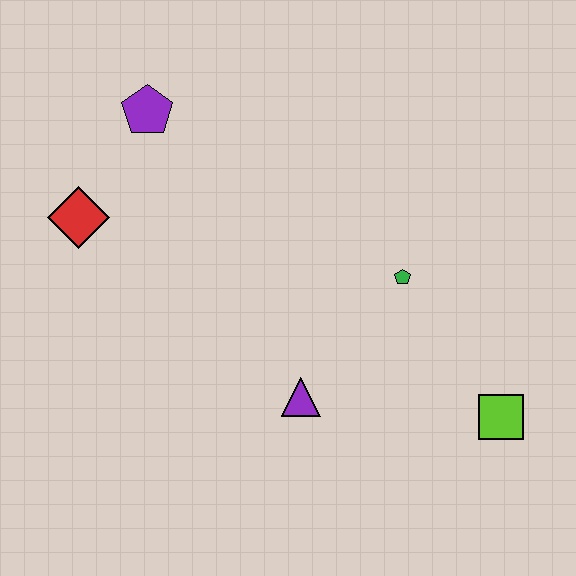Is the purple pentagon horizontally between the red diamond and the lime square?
Yes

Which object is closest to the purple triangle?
The green pentagon is closest to the purple triangle.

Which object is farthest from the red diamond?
The lime square is farthest from the red diamond.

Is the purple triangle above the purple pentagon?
No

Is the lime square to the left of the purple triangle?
No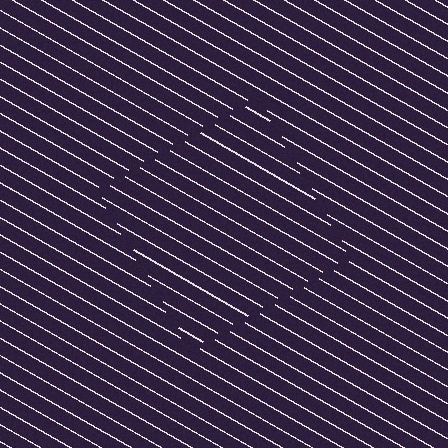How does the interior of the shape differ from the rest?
The interior of the shape contains the same grating, shifted by half a period — the contour is defined by the phase discontinuity where line-ends from the inner and outer gratings abut.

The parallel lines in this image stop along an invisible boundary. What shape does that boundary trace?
An illusory square. The interior of the shape contains the same grating, shifted by half a period — the contour is defined by the phase discontinuity where line-ends from the inner and outer gratings abut.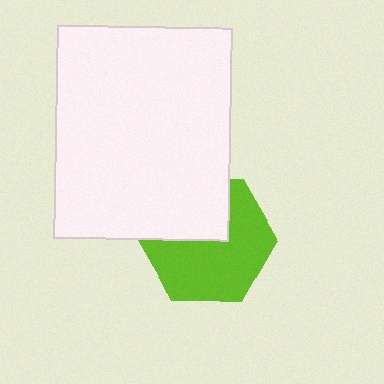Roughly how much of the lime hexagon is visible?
About half of it is visible (roughly 64%).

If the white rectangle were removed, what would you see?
You would see the complete lime hexagon.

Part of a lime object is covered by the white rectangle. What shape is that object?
It is a hexagon.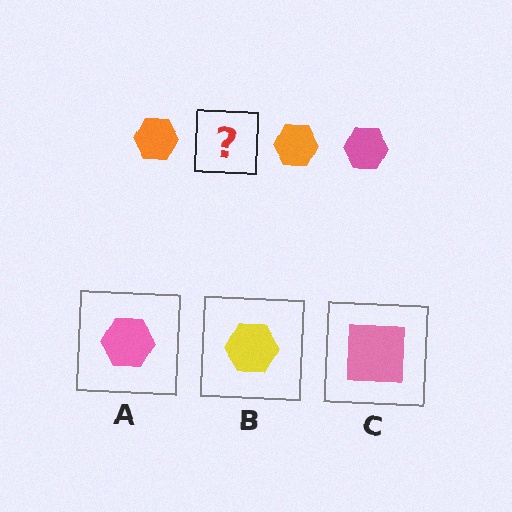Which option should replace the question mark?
Option A.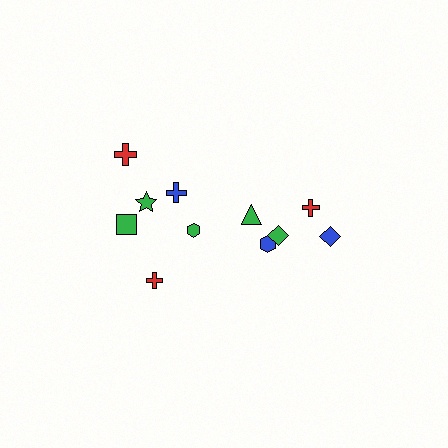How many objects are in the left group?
There are 7 objects.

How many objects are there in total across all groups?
There are 11 objects.